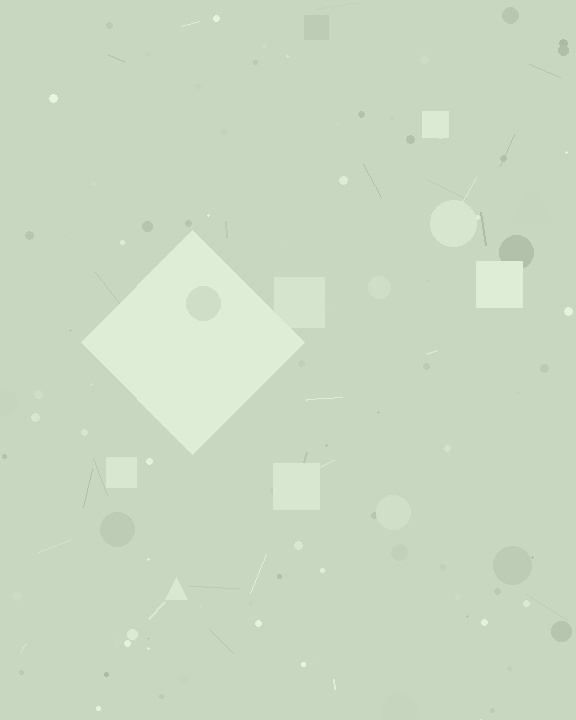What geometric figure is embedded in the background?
A diamond is embedded in the background.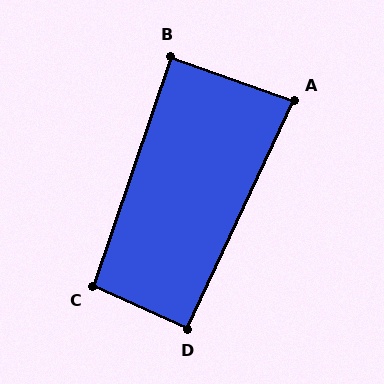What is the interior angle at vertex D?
Approximately 91 degrees (approximately right).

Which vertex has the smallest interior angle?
A, at approximately 85 degrees.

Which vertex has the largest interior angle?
C, at approximately 95 degrees.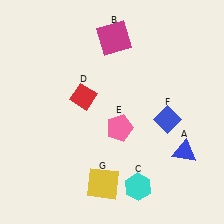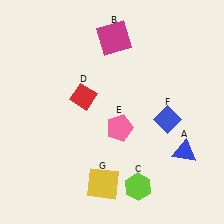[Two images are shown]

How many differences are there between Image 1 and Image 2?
There is 1 difference between the two images.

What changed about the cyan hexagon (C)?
In Image 1, C is cyan. In Image 2, it changed to lime.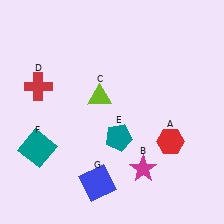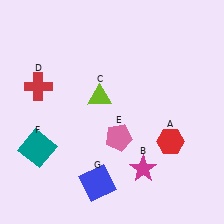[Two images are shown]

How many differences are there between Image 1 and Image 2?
There is 1 difference between the two images.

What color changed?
The pentagon (E) changed from teal in Image 1 to pink in Image 2.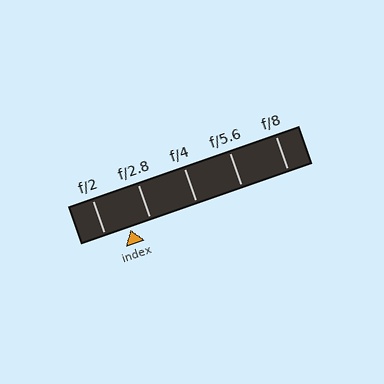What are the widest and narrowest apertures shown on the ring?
The widest aperture shown is f/2 and the narrowest is f/8.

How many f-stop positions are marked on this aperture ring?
There are 5 f-stop positions marked.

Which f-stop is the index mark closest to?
The index mark is closest to f/2.8.